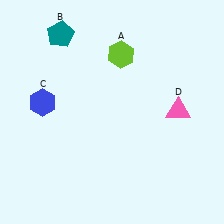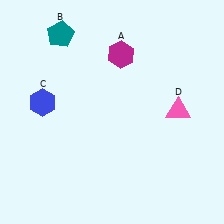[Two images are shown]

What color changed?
The hexagon (A) changed from lime in Image 1 to magenta in Image 2.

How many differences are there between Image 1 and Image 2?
There is 1 difference between the two images.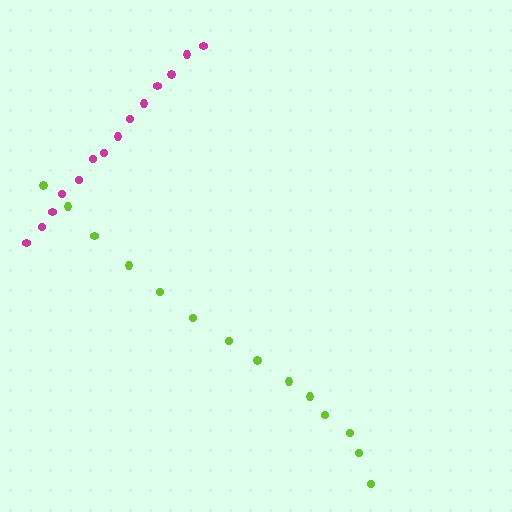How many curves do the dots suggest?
There are 2 distinct paths.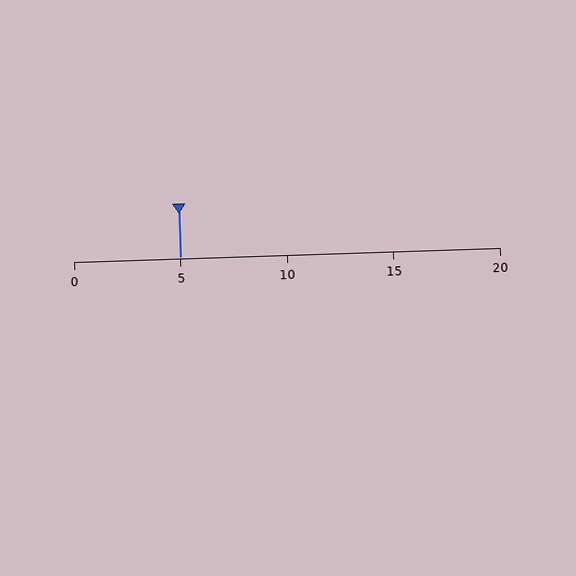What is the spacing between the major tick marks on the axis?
The major ticks are spaced 5 apart.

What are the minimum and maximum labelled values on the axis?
The axis runs from 0 to 20.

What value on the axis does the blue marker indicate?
The marker indicates approximately 5.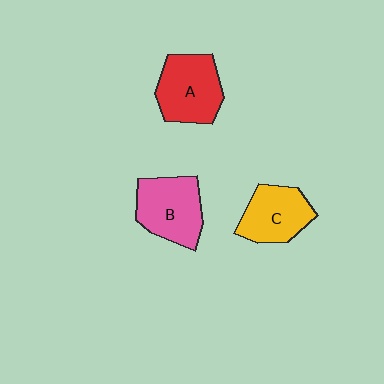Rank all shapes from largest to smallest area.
From largest to smallest: A (red), B (pink), C (yellow).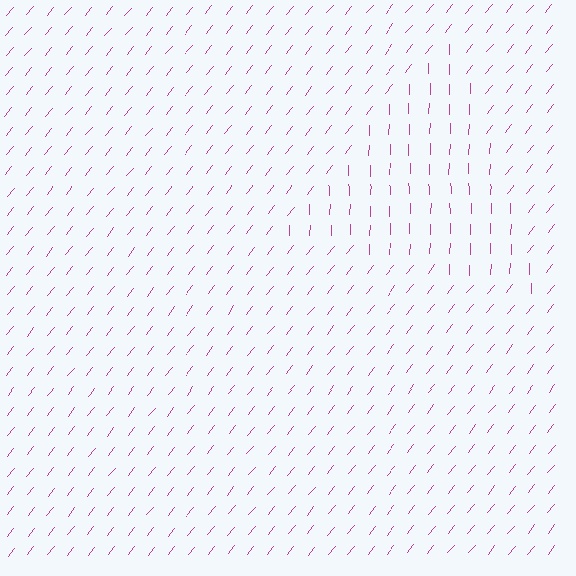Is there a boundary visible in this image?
Yes, there is a texture boundary formed by a change in line orientation.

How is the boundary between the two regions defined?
The boundary is defined purely by a change in line orientation (approximately 37 degrees difference). All lines are the same color and thickness.